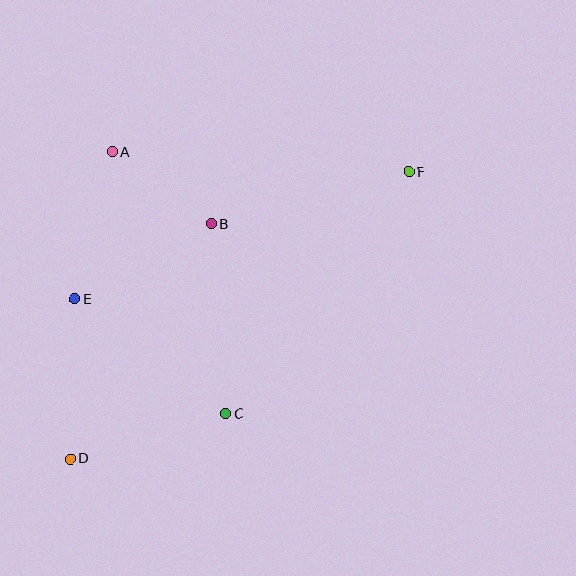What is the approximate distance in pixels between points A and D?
The distance between A and D is approximately 309 pixels.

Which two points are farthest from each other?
Points D and F are farthest from each other.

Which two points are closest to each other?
Points A and B are closest to each other.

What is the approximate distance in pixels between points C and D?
The distance between C and D is approximately 161 pixels.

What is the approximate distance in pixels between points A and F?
The distance between A and F is approximately 297 pixels.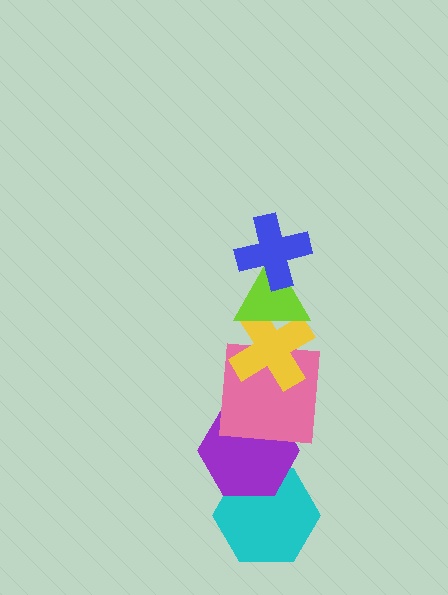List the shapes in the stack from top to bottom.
From top to bottom: the blue cross, the lime triangle, the yellow cross, the pink square, the purple hexagon, the cyan hexagon.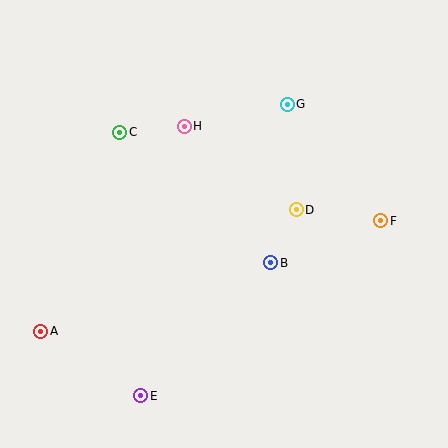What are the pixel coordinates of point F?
Point F is at (381, 221).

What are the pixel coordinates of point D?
Point D is at (296, 210).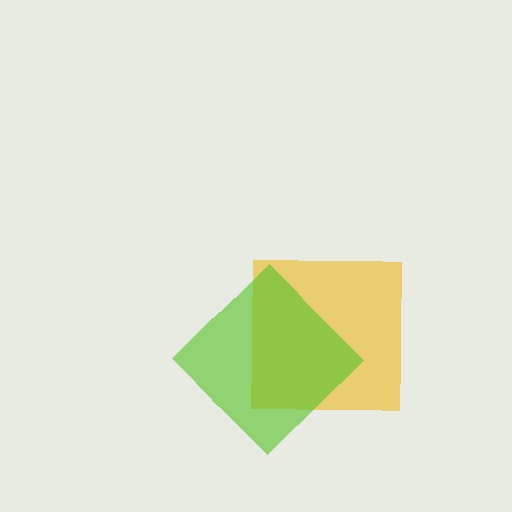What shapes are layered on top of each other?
The layered shapes are: a yellow square, a lime diamond.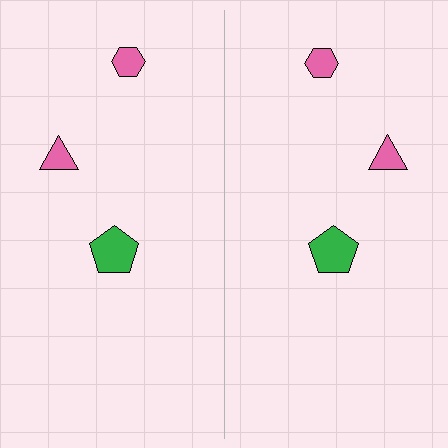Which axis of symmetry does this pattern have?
The pattern has a vertical axis of symmetry running through the center of the image.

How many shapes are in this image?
There are 6 shapes in this image.